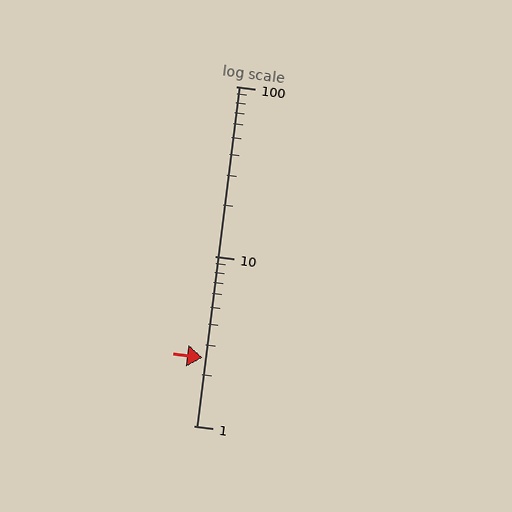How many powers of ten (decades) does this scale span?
The scale spans 2 decades, from 1 to 100.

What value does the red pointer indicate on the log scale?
The pointer indicates approximately 2.5.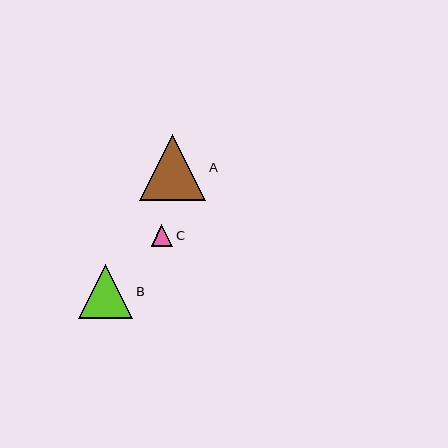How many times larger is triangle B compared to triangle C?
Triangle B is approximately 2.6 times the size of triangle C.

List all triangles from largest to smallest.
From largest to smallest: A, B, C.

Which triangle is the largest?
Triangle A is the largest with a size of approximately 66 pixels.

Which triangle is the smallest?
Triangle C is the smallest with a size of approximately 21 pixels.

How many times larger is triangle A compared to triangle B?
Triangle A is approximately 1.2 times the size of triangle B.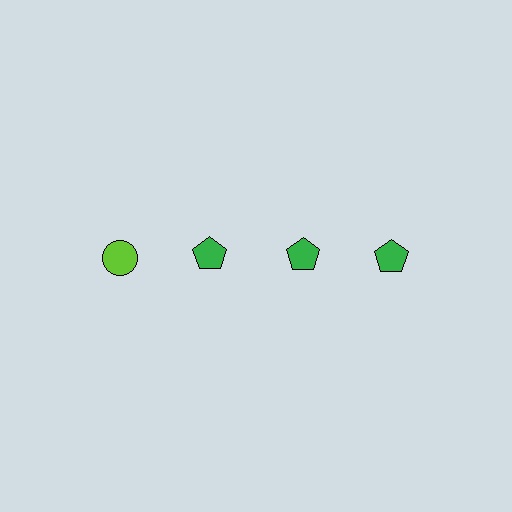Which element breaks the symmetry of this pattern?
The lime circle in the top row, leftmost column breaks the symmetry. All other shapes are green pentagons.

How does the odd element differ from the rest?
It differs in both color (lime instead of green) and shape (circle instead of pentagon).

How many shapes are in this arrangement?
There are 4 shapes arranged in a grid pattern.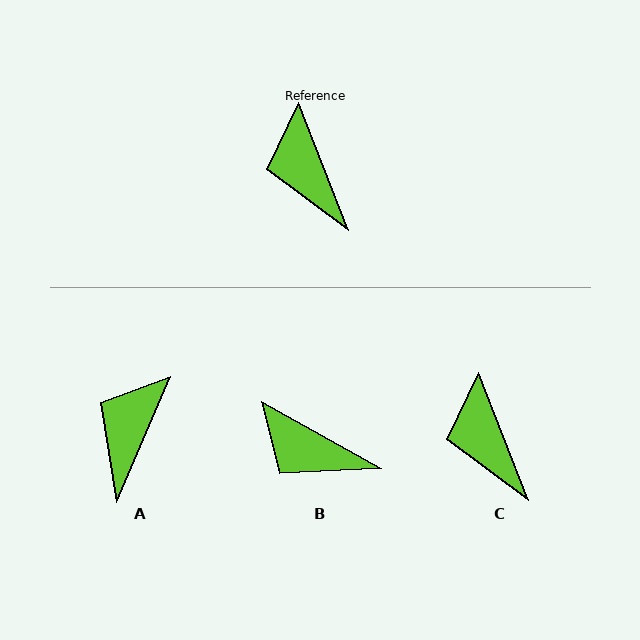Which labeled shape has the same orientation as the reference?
C.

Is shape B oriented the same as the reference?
No, it is off by about 39 degrees.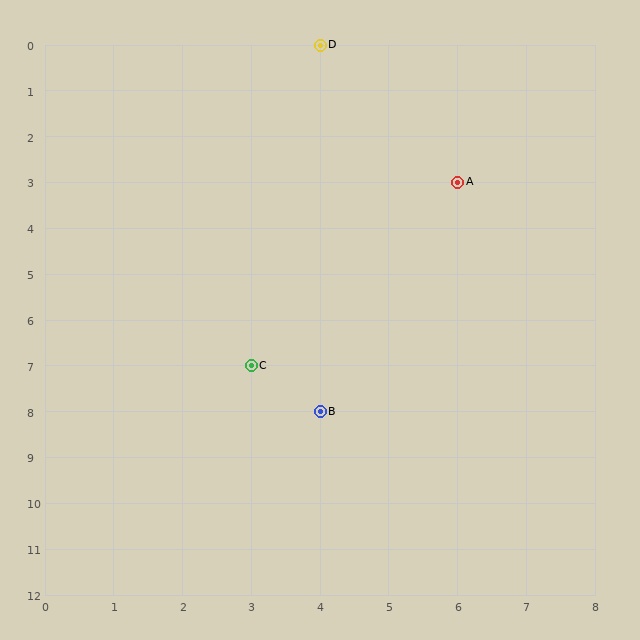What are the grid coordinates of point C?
Point C is at grid coordinates (3, 7).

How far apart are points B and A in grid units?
Points B and A are 2 columns and 5 rows apart (about 5.4 grid units diagonally).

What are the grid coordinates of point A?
Point A is at grid coordinates (6, 3).